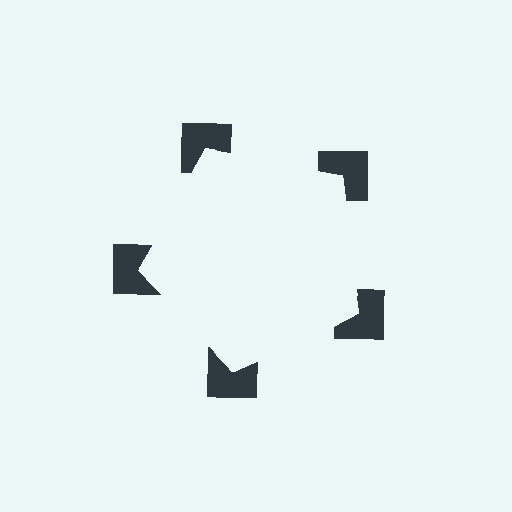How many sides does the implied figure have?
5 sides.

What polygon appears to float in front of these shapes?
An illusory pentagon — its edges are inferred from the aligned wedge cuts in the notched squares, not physically drawn.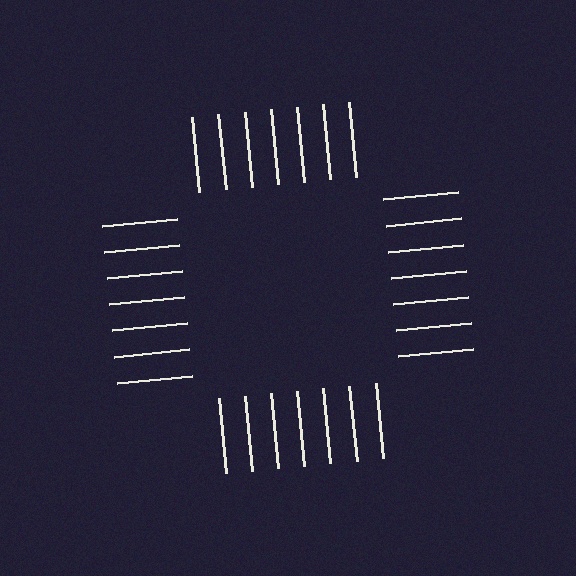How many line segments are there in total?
28 — 7 along each of the 4 edges.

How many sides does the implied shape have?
4 sides — the line-ends trace a square.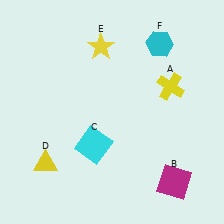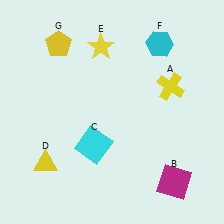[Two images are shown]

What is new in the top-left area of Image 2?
A yellow pentagon (G) was added in the top-left area of Image 2.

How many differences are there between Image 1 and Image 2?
There is 1 difference between the two images.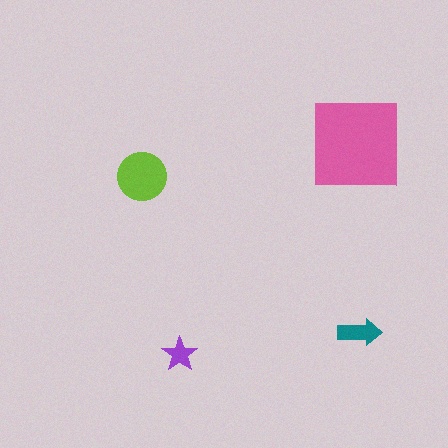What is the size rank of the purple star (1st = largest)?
4th.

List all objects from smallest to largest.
The purple star, the teal arrow, the lime circle, the pink square.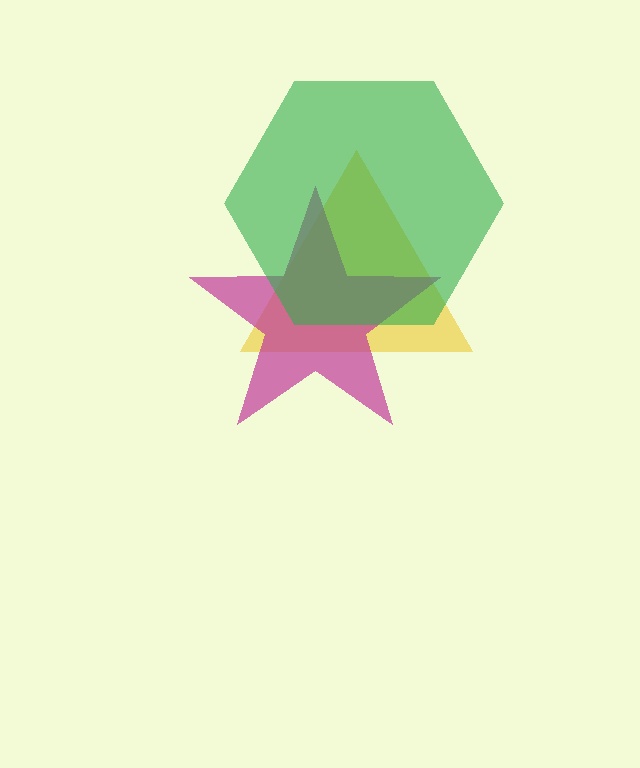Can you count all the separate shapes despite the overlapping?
Yes, there are 3 separate shapes.